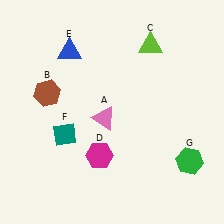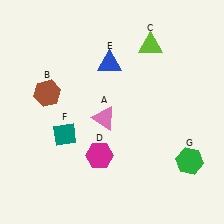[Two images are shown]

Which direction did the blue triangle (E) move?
The blue triangle (E) moved right.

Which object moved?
The blue triangle (E) moved right.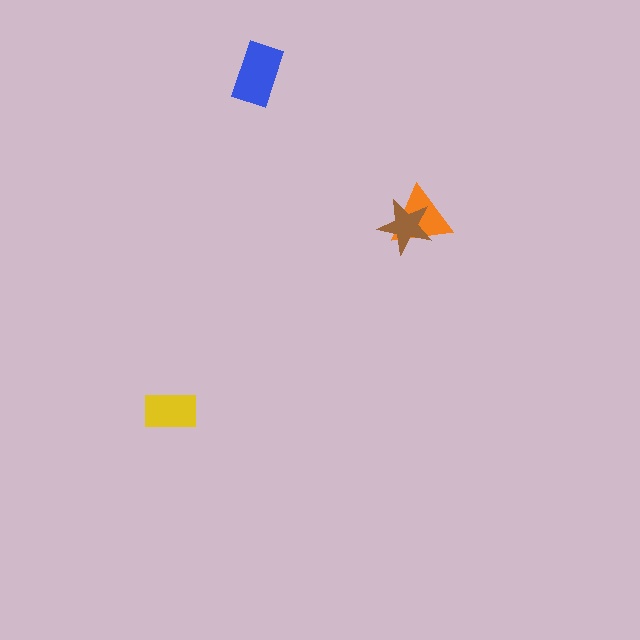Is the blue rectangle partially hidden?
No, no other shape covers it.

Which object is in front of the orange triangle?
The brown star is in front of the orange triangle.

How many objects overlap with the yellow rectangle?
0 objects overlap with the yellow rectangle.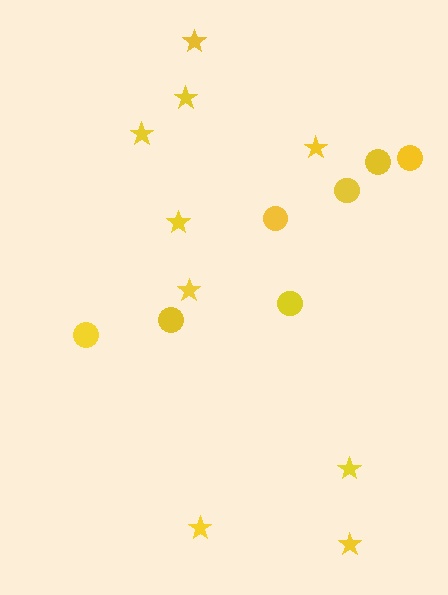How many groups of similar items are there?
There are 2 groups: one group of circles (7) and one group of stars (9).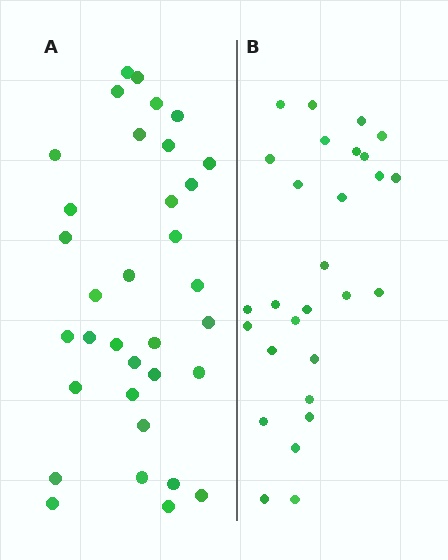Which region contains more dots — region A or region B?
Region A (the left region) has more dots.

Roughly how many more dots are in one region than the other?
Region A has about 6 more dots than region B.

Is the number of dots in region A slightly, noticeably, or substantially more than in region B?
Region A has only slightly more — the two regions are fairly close. The ratio is roughly 1.2 to 1.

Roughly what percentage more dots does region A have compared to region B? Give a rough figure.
About 20% more.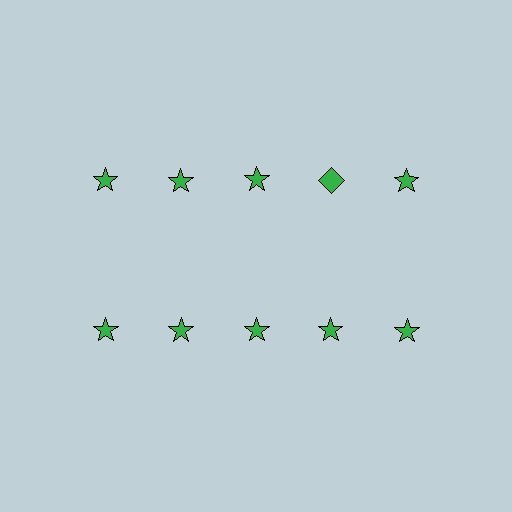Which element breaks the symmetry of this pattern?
The green diamond in the top row, second from right column breaks the symmetry. All other shapes are green stars.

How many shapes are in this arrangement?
There are 10 shapes arranged in a grid pattern.